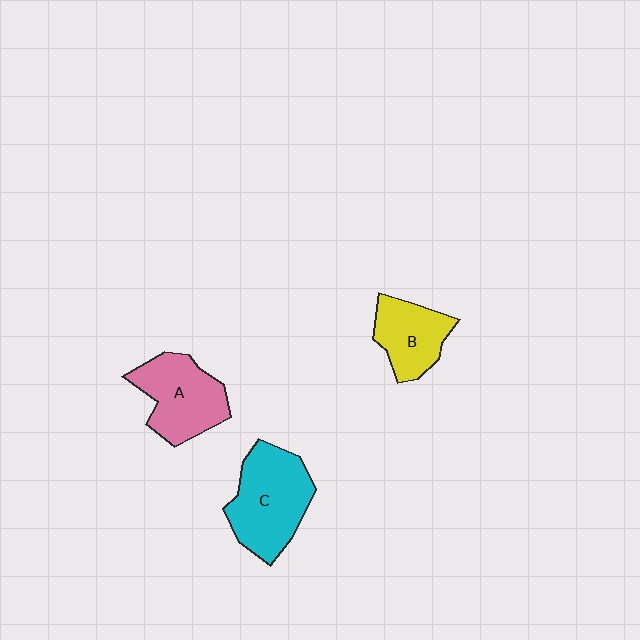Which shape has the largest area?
Shape C (cyan).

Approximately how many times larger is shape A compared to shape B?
Approximately 1.3 times.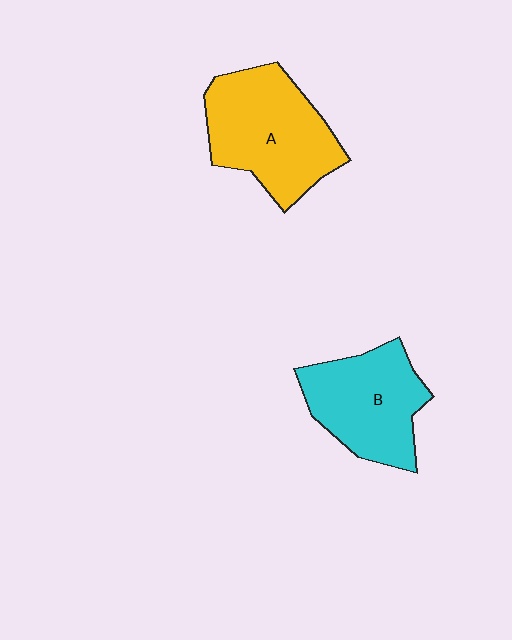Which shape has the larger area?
Shape A (yellow).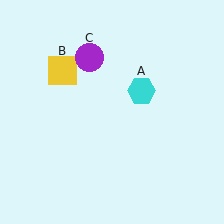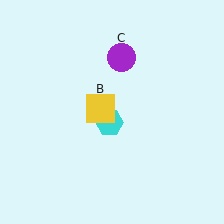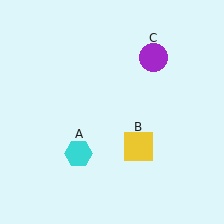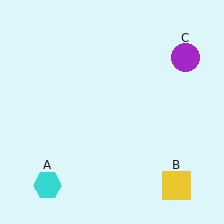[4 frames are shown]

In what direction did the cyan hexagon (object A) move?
The cyan hexagon (object A) moved down and to the left.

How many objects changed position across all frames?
3 objects changed position: cyan hexagon (object A), yellow square (object B), purple circle (object C).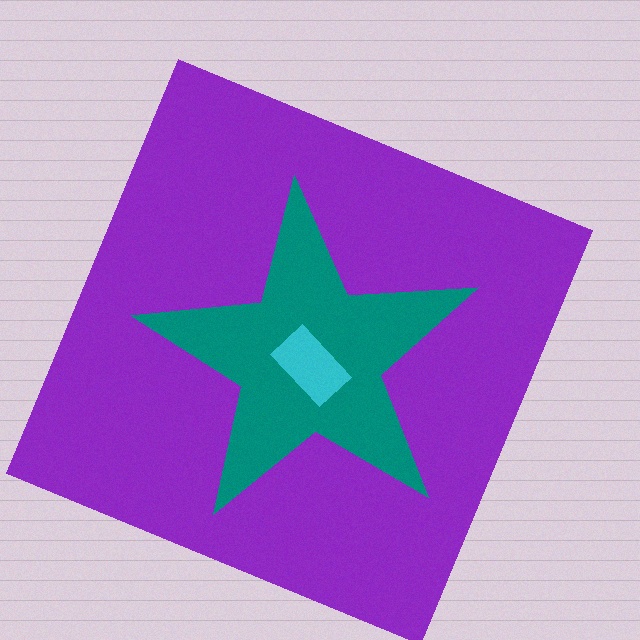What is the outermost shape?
The purple square.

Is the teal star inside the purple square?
Yes.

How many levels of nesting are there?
3.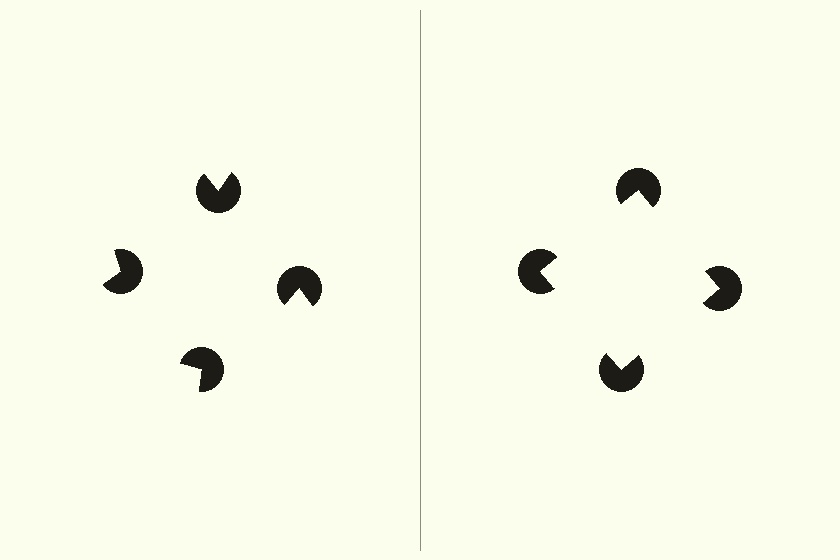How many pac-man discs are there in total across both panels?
8 — 4 on each side.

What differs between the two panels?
The pac-man discs are positioned identically on both sides; only the wedge orientations differ. On the right they align to a square; on the left they are misaligned.